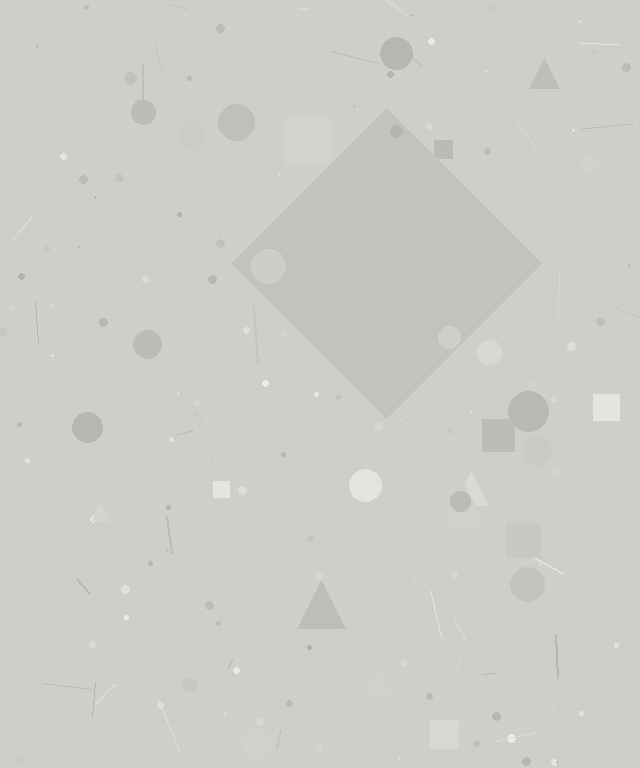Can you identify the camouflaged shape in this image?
The camouflaged shape is a diamond.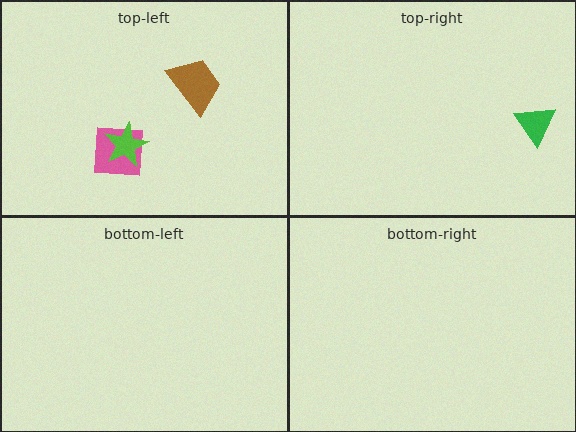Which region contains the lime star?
The top-left region.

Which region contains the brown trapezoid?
The top-left region.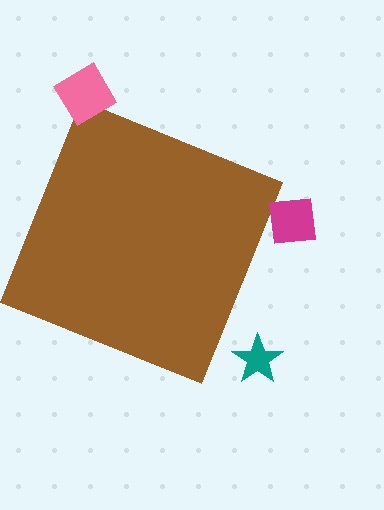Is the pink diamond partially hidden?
No, the pink diamond is fully visible.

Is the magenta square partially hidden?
No, the magenta square is fully visible.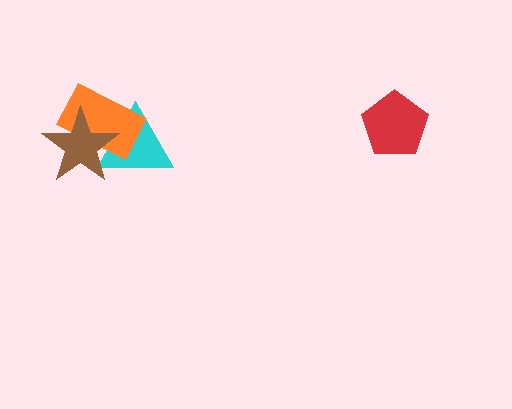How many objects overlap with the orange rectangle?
2 objects overlap with the orange rectangle.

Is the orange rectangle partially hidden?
Yes, it is partially covered by another shape.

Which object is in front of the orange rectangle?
The brown star is in front of the orange rectangle.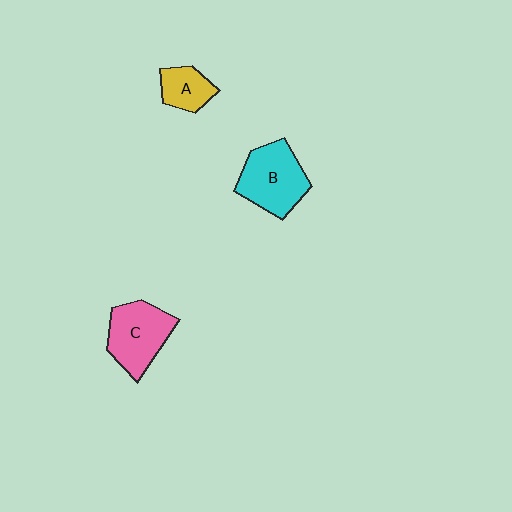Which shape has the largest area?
Shape B (cyan).